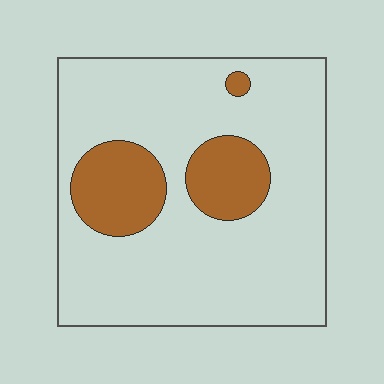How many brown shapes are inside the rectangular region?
3.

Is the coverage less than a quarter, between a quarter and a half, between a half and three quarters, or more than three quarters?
Less than a quarter.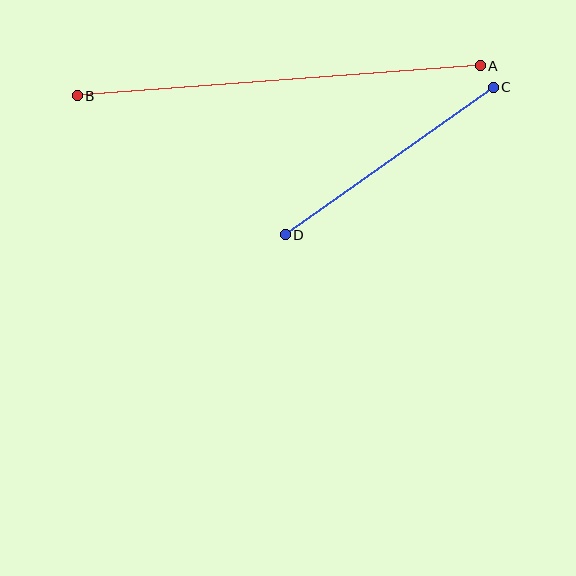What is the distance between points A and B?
The distance is approximately 404 pixels.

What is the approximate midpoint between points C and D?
The midpoint is at approximately (389, 161) pixels.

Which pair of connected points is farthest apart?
Points A and B are farthest apart.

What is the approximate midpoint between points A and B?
The midpoint is at approximately (279, 81) pixels.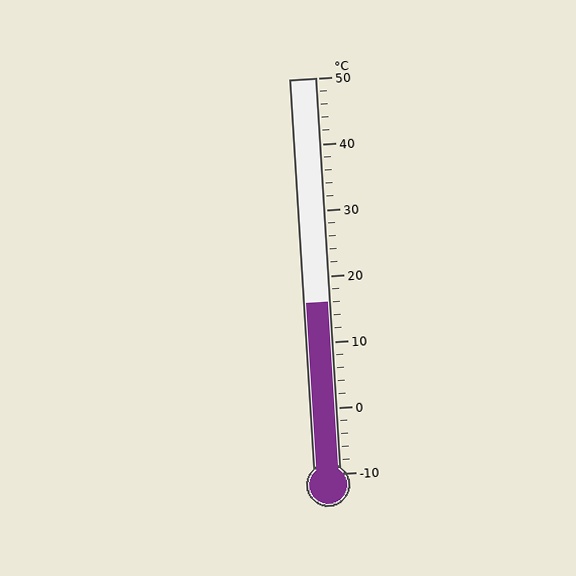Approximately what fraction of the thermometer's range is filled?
The thermometer is filled to approximately 45% of its range.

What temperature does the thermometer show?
The thermometer shows approximately 16°C.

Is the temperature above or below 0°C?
The temperature is above 0°C.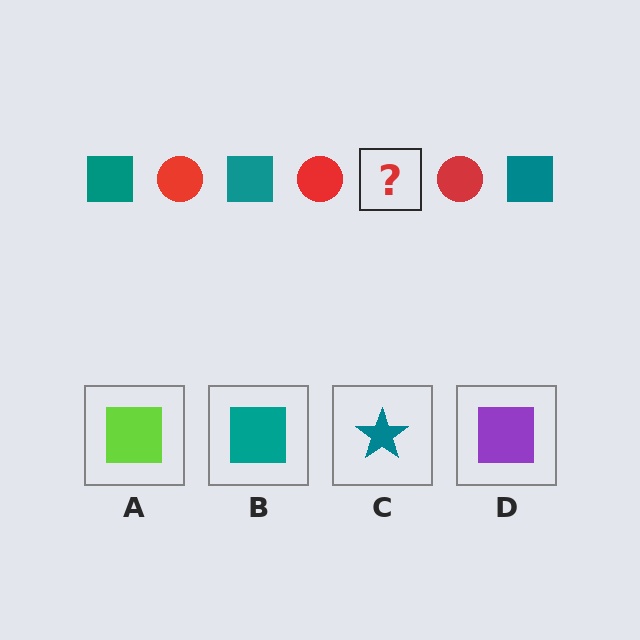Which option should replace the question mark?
Option B.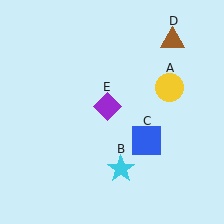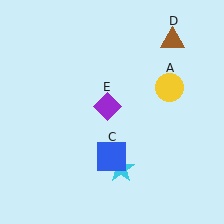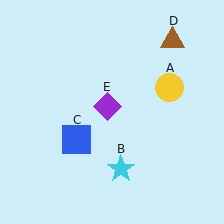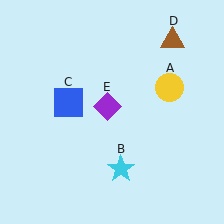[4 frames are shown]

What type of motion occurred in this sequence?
The blue square (object C) rotated clockwise around the center of the scene.